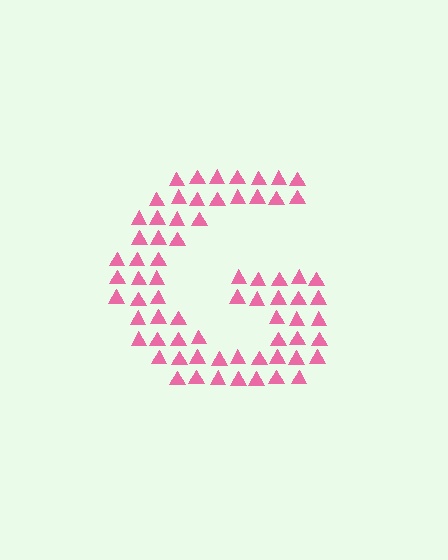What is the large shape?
The large shape is the letter G.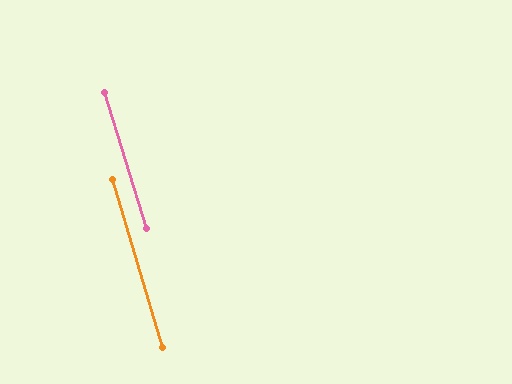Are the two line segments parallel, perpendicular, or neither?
Parallel — their directions differ by only 0.5°.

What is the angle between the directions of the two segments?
Approximately 1 degree.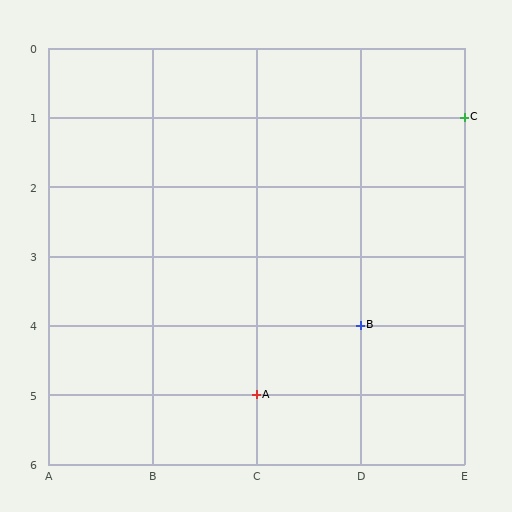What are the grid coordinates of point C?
Point C is at grid coordinates (E, 1).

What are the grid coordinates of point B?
Point B is at grid coordinates (D, 4).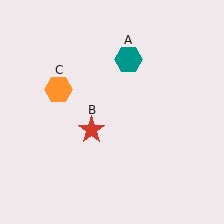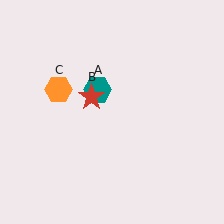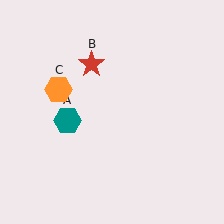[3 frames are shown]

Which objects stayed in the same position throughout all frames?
Orange hexagon (object C) remained stationary.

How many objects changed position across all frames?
2 objects changed position: teal hexagon (object A), red star (object B).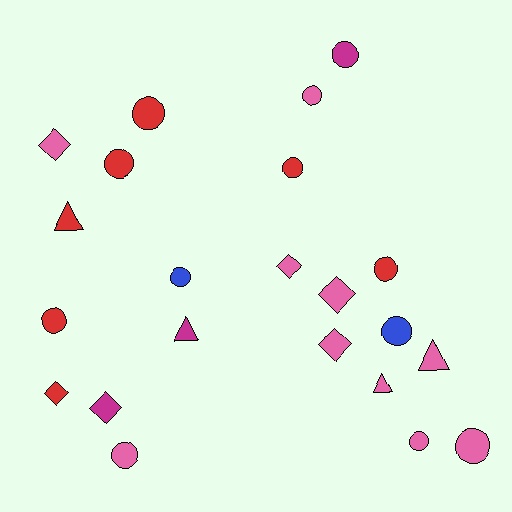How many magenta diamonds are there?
There is 1 magenta diamond.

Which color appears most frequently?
Pink, with 10 objects.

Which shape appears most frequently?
Circle, with 12 objects.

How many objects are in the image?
There are 22 objects.